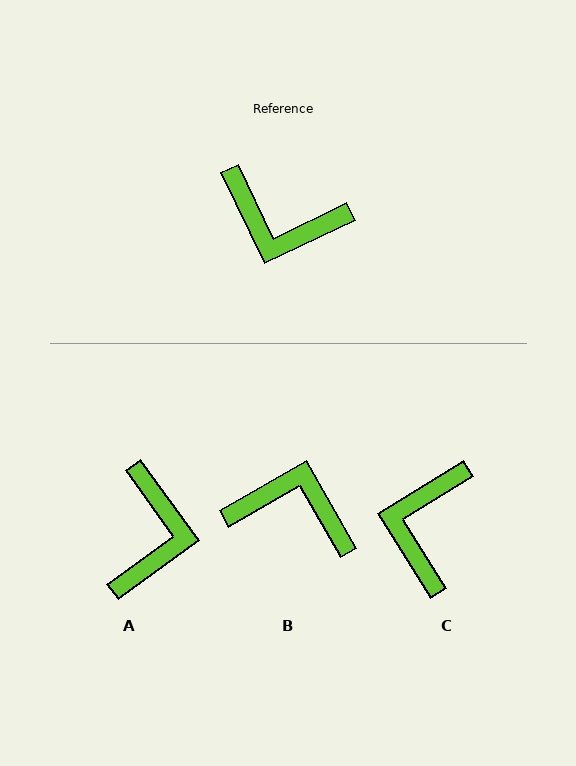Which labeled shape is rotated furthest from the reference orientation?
B, about 176 degrees away.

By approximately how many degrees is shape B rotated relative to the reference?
Approximately 176 degrees clockwise.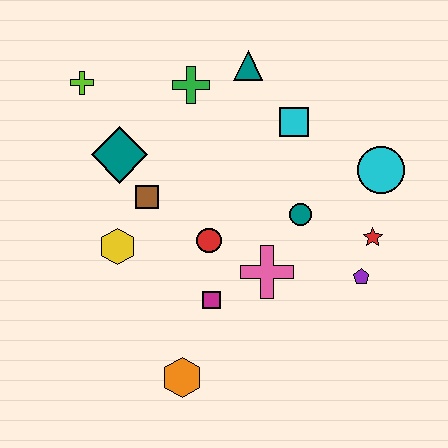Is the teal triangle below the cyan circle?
No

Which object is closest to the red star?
The purple pentagon is closest to the red star.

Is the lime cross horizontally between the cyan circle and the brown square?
No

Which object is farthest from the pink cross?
The lime cross is farthest from the pink cross.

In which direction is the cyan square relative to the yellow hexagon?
The cyan square is to the right of the yellow hexagon.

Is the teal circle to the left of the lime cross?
No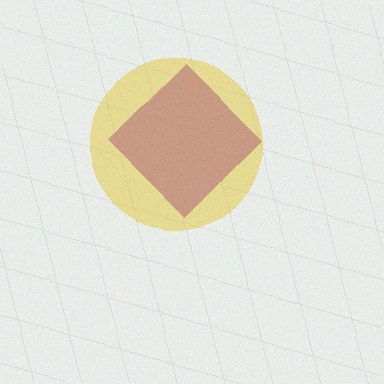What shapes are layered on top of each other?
The layered shapes are: a purple diamond, a yellow circle.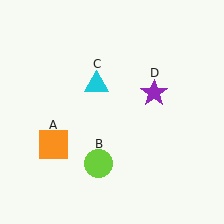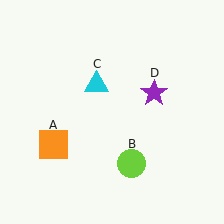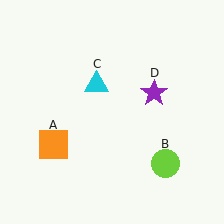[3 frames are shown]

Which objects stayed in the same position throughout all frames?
Orange square (object A) and cyan triangle (object C) and purple star (object D) remained stationary.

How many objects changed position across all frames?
1 object changed position: lime circle (object B).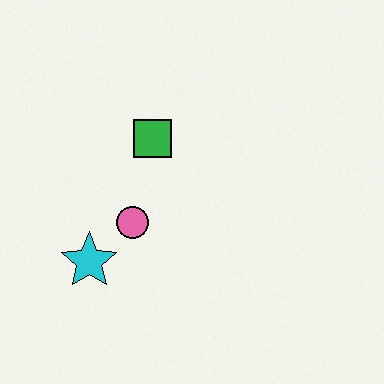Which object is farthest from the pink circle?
The green square is farthest from the pink circle.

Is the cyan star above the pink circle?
No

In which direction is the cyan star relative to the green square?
The cyan star is below the green square.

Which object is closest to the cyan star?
The pink circle is closest to the cyan star.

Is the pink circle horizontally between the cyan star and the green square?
Yes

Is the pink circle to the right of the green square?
No